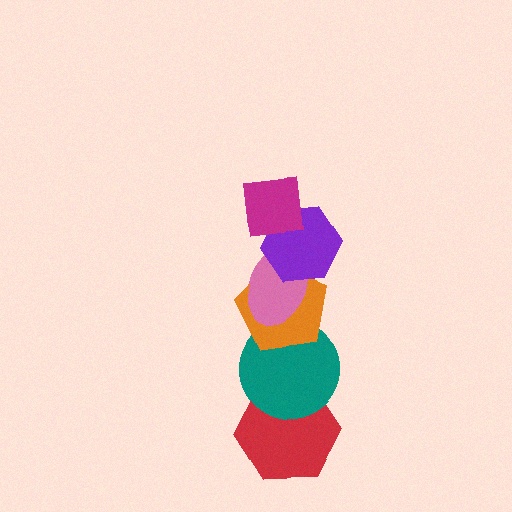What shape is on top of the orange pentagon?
The pink ellipse is on top of the orange pentagon.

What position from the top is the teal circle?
The teal circle is 5th from the top.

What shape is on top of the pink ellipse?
The purple hexagon is on top of the pink ellipse.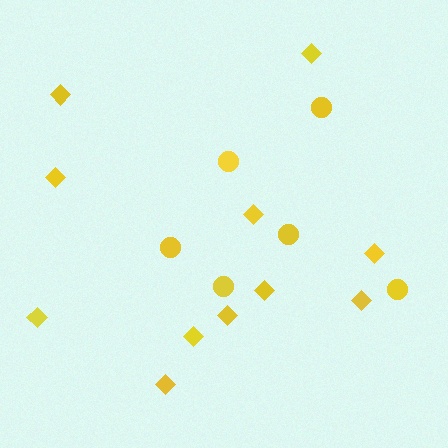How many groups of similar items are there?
There are 2 groups: one group of diamonds (11) and one group of circles (6).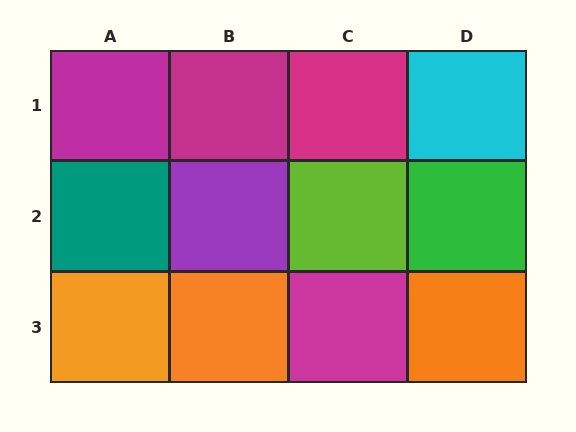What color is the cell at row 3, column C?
Magenta.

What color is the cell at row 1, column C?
Magenta.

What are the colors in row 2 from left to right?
Teal, purple, lime, green.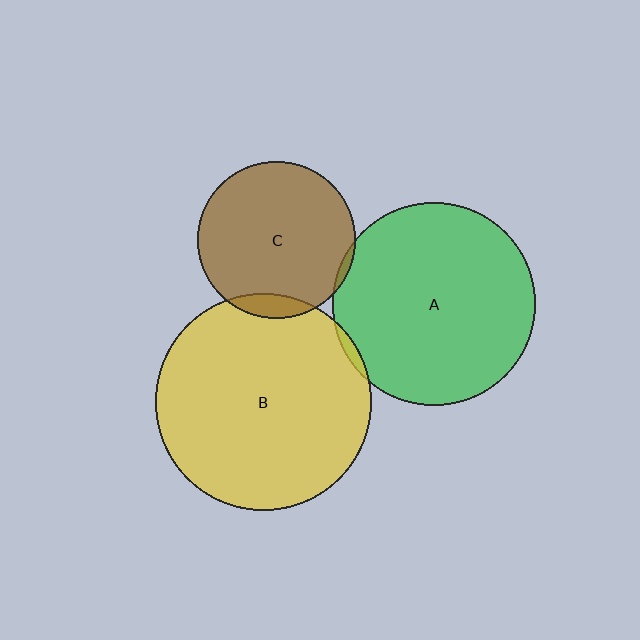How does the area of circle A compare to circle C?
Approximately 1.7 times.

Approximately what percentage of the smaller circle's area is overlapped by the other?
Approximately 10%.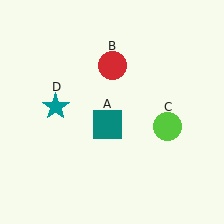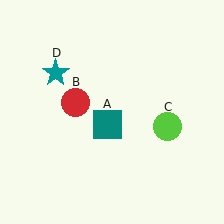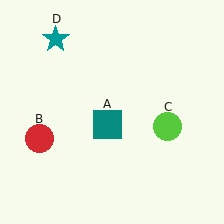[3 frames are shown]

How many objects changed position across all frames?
2 objects changed position: red circle (object B), teal star (object D).